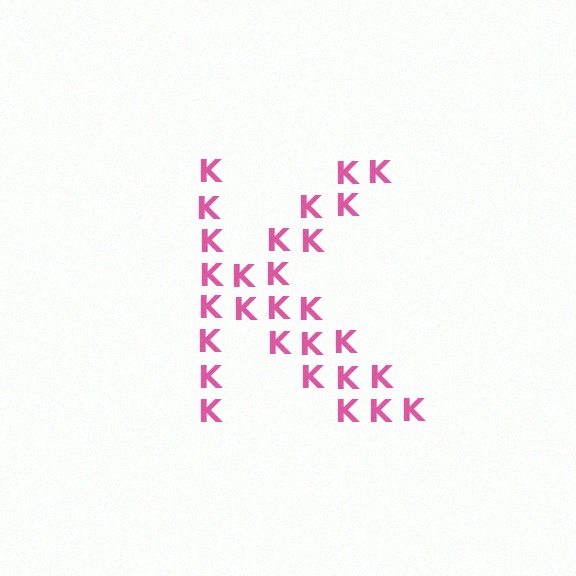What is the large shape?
The large shape is the letter K.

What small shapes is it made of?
It is made of small letter K's.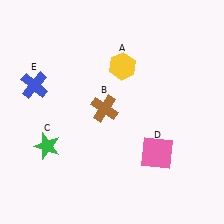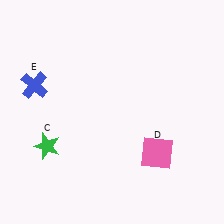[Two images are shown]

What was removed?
The yellow hexagon (A), the brown cross (B) were removed in Image 2.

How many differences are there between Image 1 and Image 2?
There are 2 differences between the two images.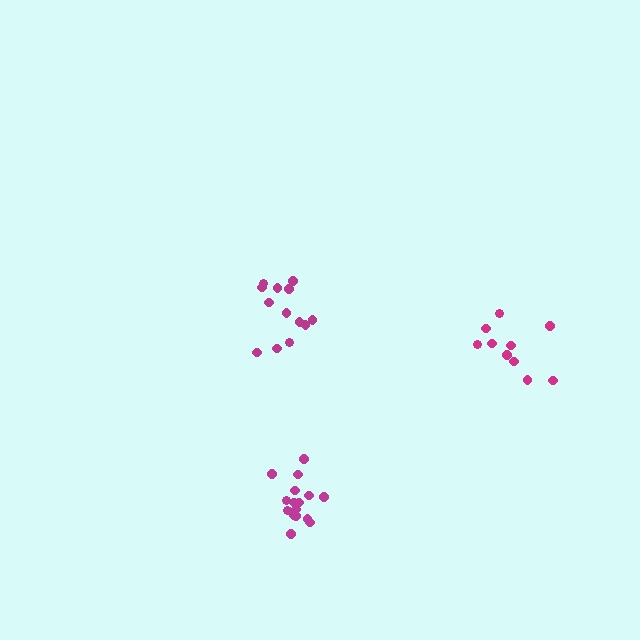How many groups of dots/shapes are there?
There are 3 groups.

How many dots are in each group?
Group 1: 13 dots, Group 2: 16 dots, Group 3: 10 dots (39 total).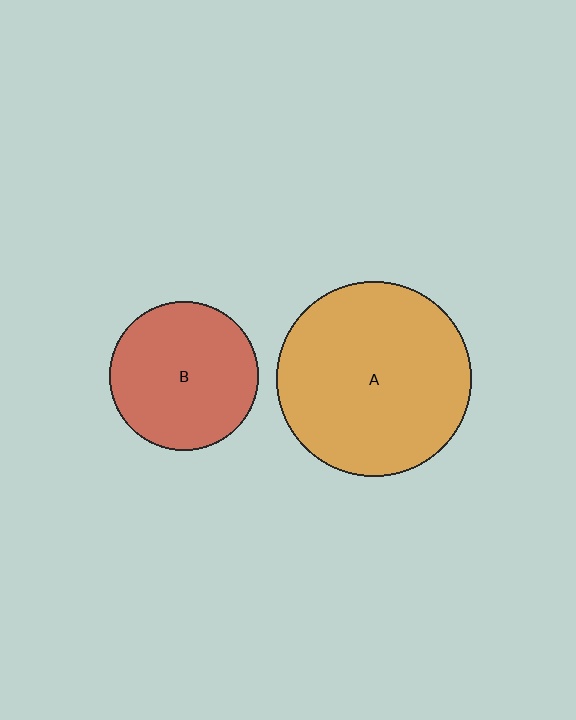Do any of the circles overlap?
No, none of the circles overlap.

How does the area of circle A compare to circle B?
Approximately 1.7 times.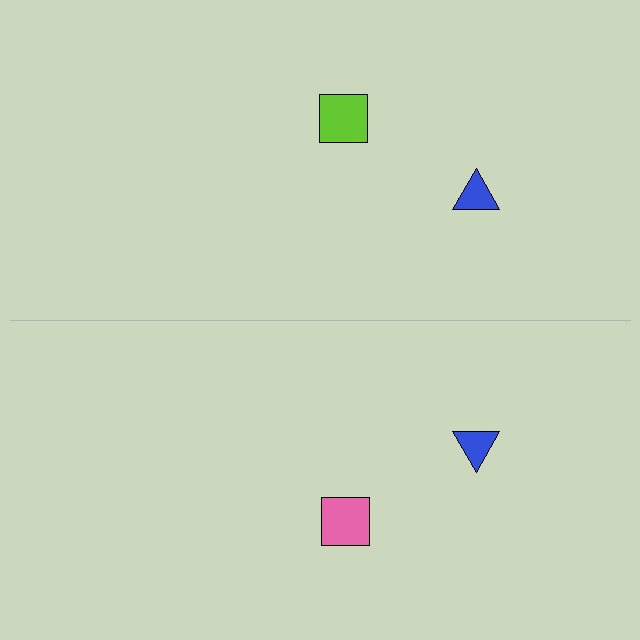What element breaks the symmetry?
The pink square on the bottom side breaks the symmetry — its mirror counterpart is lime.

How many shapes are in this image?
There are 4 shapes in this image.